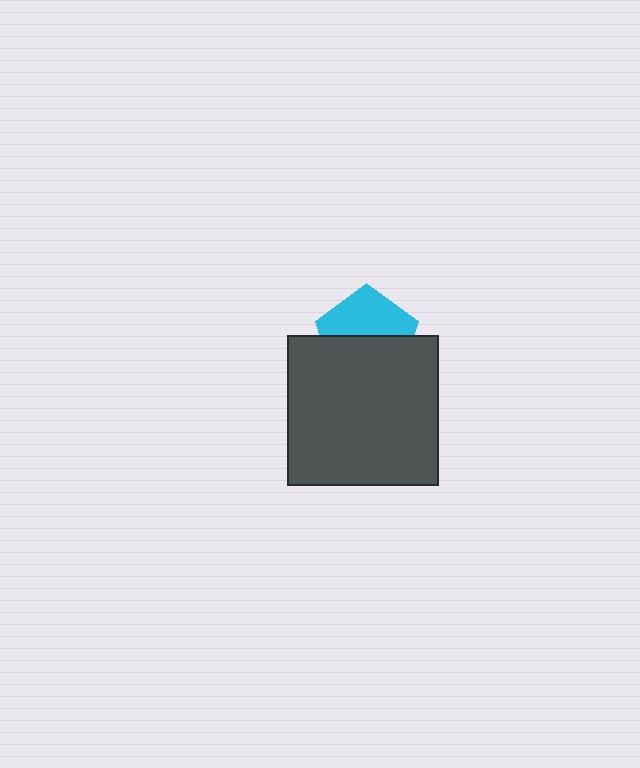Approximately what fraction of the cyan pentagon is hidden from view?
Roughly 52% of the cyan pentagon is hidden behind the dark gray square.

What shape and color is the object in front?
The object in front is a dark gray square.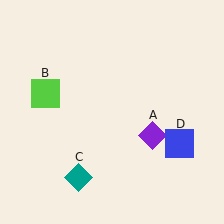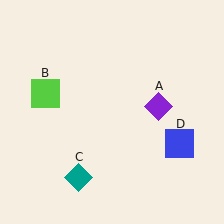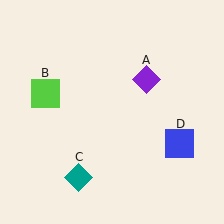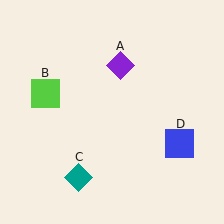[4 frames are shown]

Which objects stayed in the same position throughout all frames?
Lime square (object B) and teal diamond (object C) and blue square (object D) remained stationary.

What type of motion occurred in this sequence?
The purple diamond (object A) rotated counterclockwise around the center of the scene.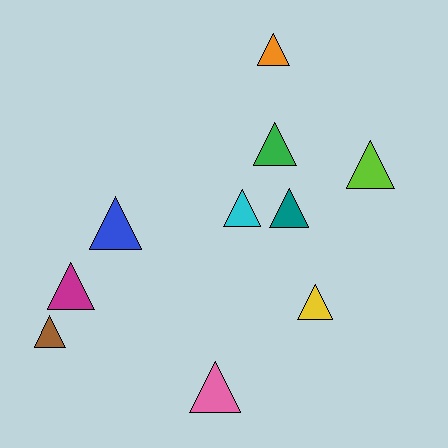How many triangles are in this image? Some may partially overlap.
There are 10 triangles.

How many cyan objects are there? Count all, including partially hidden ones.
There is 1 cyan object.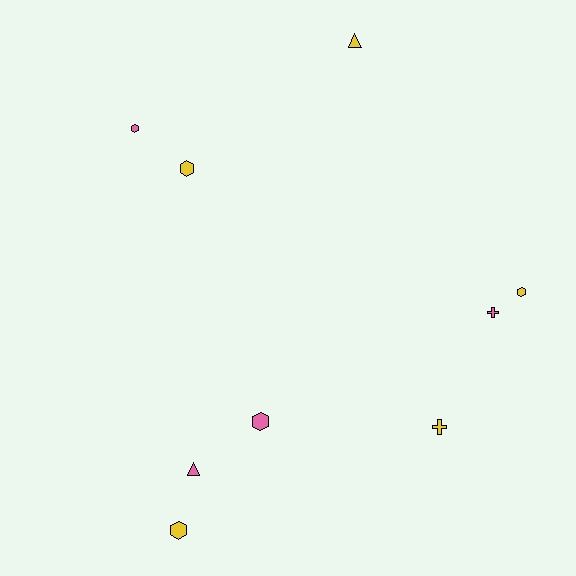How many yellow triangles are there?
There is 1 yellow triangle.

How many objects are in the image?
There are 9 objects.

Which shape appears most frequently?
Hexagon, with 5 objects.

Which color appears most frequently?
Yellow, with 5 objects.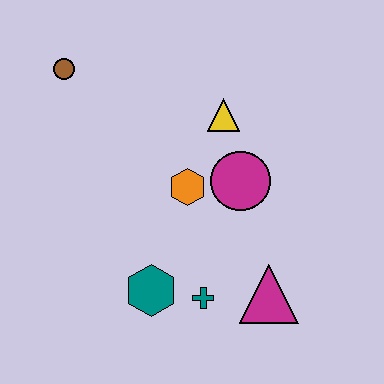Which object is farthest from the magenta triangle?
The brown circle is farthest from the magenta triangle.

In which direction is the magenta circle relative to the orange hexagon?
The magenta circle is to the right of the orange hexagon.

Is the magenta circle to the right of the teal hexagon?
Yes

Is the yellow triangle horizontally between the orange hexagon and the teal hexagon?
No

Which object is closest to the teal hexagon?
The teal cross is closest to the teal hexagon.